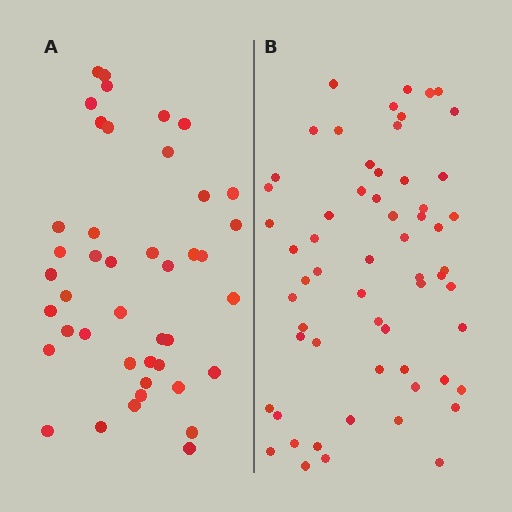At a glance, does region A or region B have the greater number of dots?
Region B (the right region) has more dots.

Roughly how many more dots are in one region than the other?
Region B has approximately 15 more dots than region A.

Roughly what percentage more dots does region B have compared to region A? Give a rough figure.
About 40% more.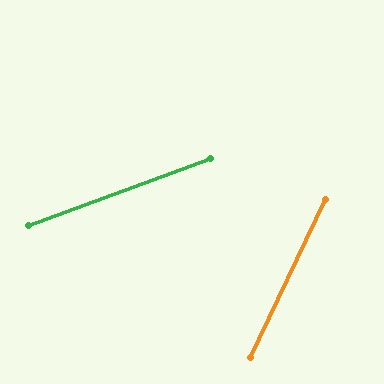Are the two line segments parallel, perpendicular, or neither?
Neither parallel nor perpendicular — they differ by about 44°.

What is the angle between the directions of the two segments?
Approximately 44 degrees.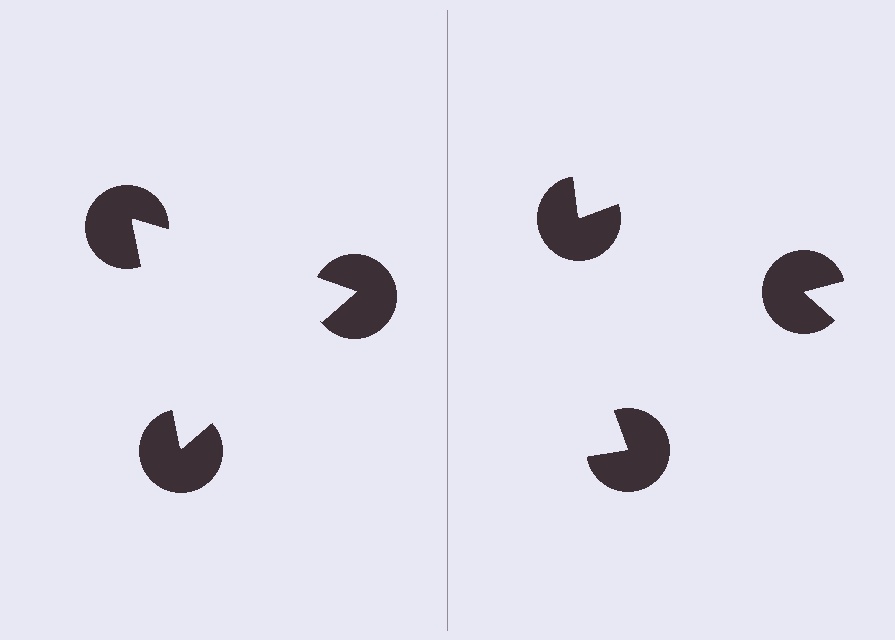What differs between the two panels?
The pac-man discs are positioned identically on both sides; only the wedge orientations differ. On the left they align to a triangle; on the right they are misaligned.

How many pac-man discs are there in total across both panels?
6 — 3 on each side.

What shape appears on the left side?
An illusory triangle.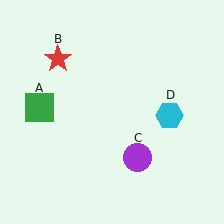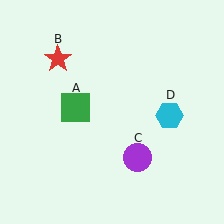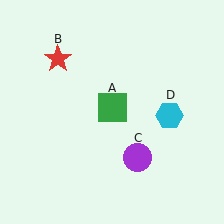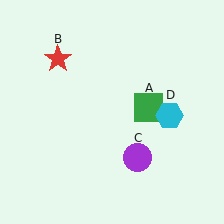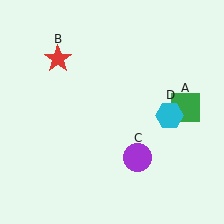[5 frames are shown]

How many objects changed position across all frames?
1 object changed position: green square (object A).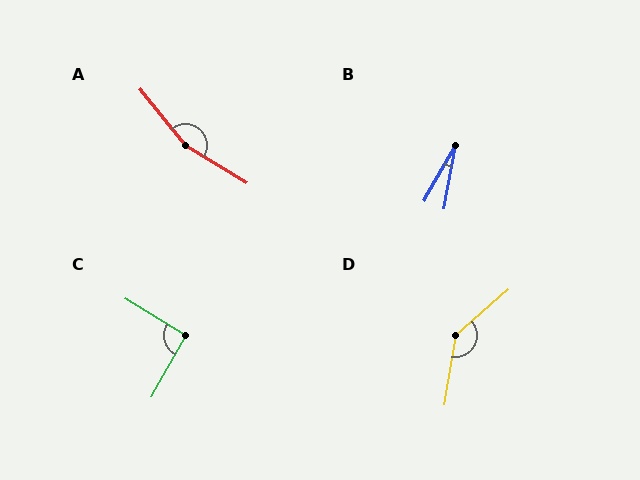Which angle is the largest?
A, at approximately 161 degrees.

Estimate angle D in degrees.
Approximately 140 degrees.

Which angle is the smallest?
B, at approximately 19 degrees.